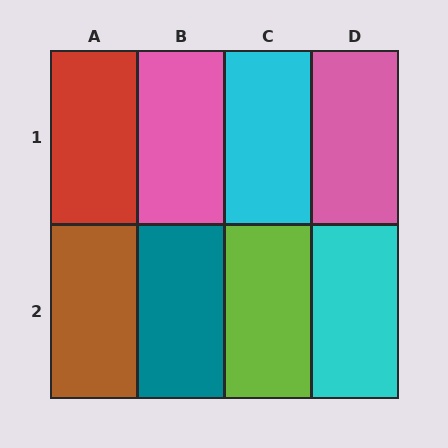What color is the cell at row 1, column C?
Cyan.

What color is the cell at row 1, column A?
Red.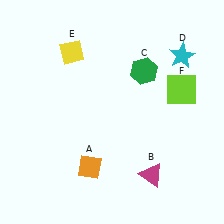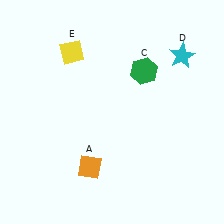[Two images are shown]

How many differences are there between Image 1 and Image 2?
There are 2 differences between the two images.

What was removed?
The magenta triangle (B), the lime square (F) were removed in Image 2.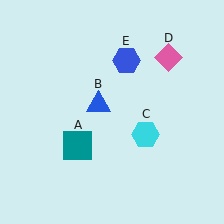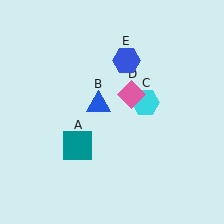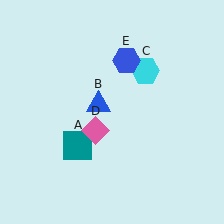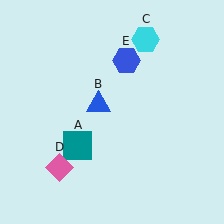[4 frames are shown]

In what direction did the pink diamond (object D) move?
The pink diamond (object D) moved down and to the left.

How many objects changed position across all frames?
2 objects changed position: cyan hexagon (object C), pink diamond (object D).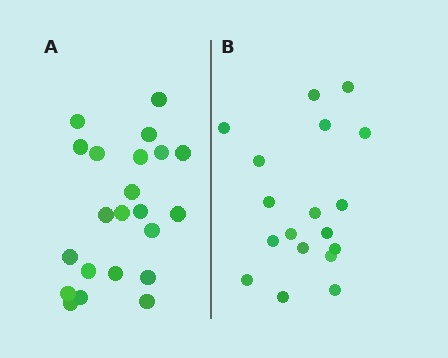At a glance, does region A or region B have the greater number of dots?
Region A (the left region) has more dots.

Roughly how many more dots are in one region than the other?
Region A has about 4 more dots than region B.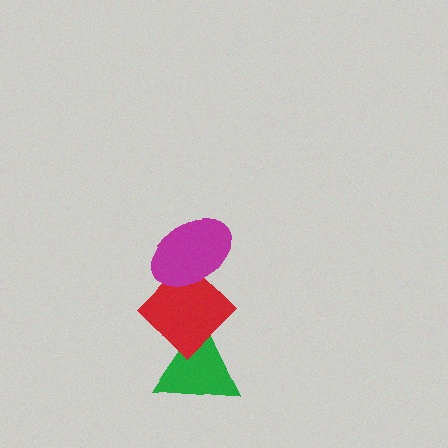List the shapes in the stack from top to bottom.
From top to bottom: the magenta ellipse, the red diamond, the green triangle.